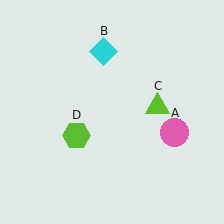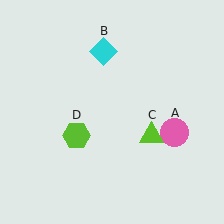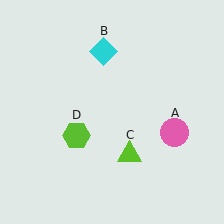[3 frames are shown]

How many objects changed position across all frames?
1 object changed position: lime triangle (object C).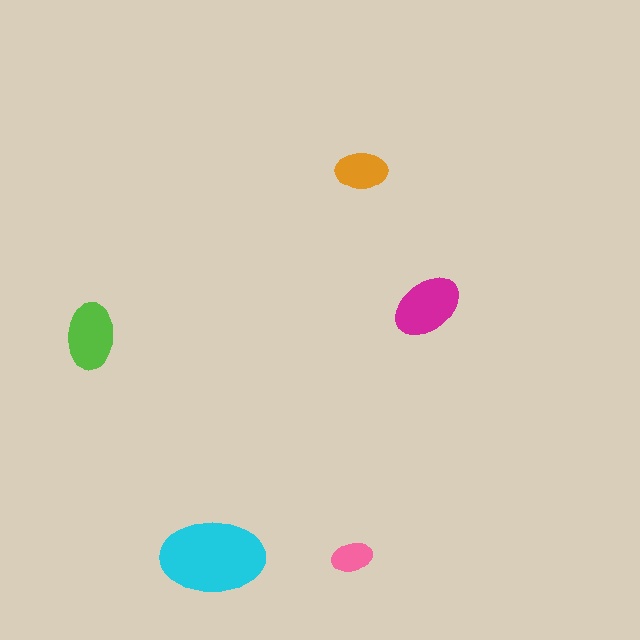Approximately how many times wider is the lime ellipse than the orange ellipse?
About 1.5 times wider.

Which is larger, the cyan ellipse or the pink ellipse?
The cyan one.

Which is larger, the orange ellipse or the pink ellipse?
The orange one.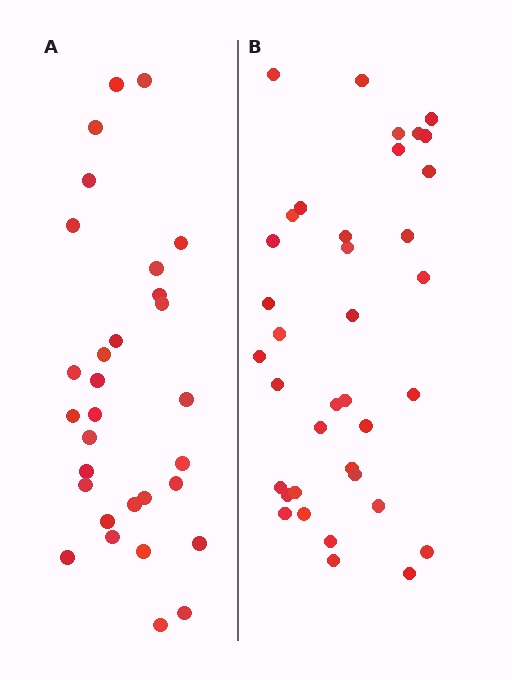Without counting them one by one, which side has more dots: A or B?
Region B (the right region) has more dots.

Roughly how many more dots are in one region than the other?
Region B has roughly 8 or so more dots than region A.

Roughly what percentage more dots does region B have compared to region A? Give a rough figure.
About 25% more.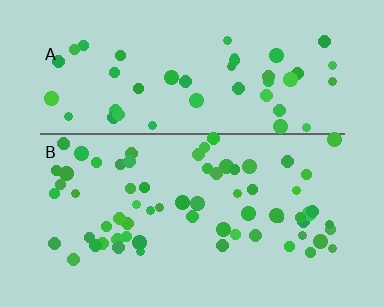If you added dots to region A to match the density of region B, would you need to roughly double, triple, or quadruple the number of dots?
Approximately double.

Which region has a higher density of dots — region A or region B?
B (the bottom).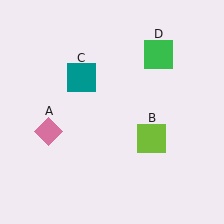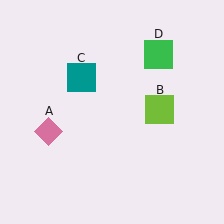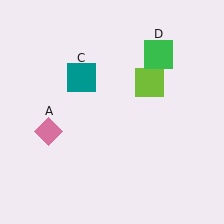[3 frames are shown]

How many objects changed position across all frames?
1 object changed position: lime square (object B).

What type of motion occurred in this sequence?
The lime square (object B) rotated counterclockwise around the center of the scene.